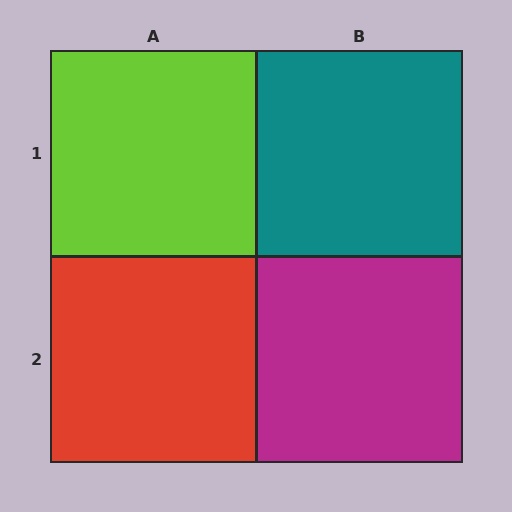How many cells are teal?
1 cell is teal.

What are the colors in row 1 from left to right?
Lime, teal.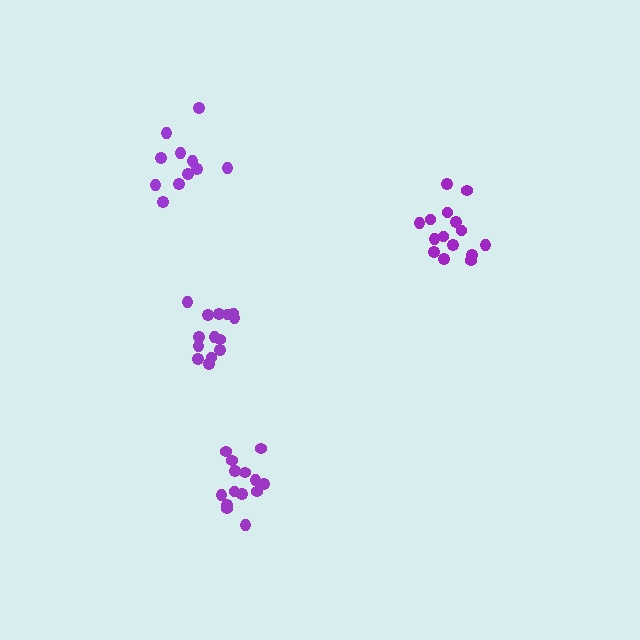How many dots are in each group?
Group 1: 11 dots, Group 2: 14 dots, Group 3: 15 dots, Group 4: 14 dots (54 total).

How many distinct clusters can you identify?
There are 4 distinct clusters.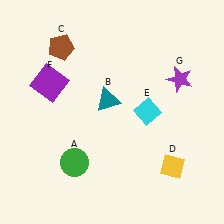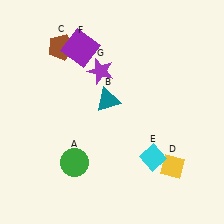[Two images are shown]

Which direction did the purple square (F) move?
The purple square (F) moved up.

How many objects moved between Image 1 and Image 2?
3 objects moved between the two images.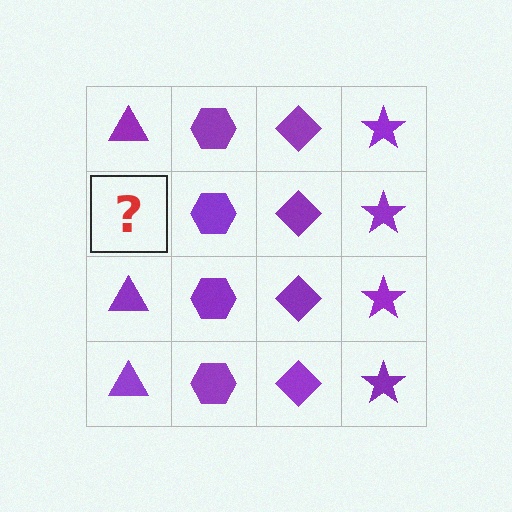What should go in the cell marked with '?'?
The missing cell should contain a purple triangle.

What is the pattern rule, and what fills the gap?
The rule is that each column has a consistent shape. The gap should be filled with a purple triangle.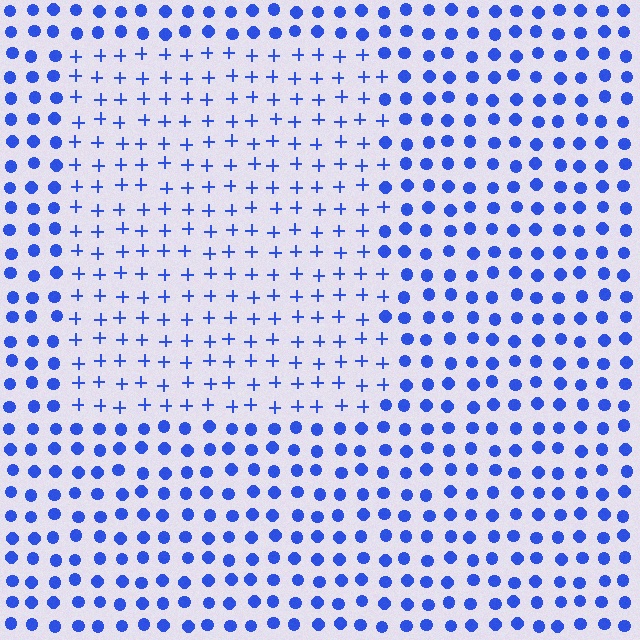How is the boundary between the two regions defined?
The boundary is defined by a change in element shape: plus signs inside vs. circles outside. All elements share the same color and spacing.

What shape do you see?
I see a rectangle.